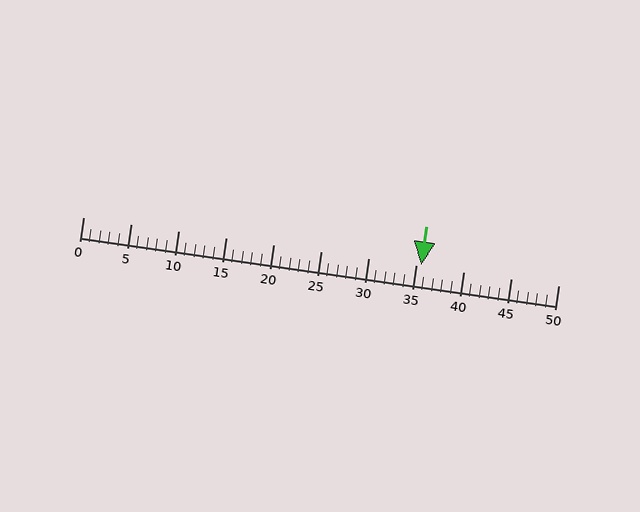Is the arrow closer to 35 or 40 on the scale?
The arrow is closer to 35.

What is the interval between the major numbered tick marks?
The major tick marks are spaced 5 units apart.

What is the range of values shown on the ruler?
The ruler shows values from 0 to 50.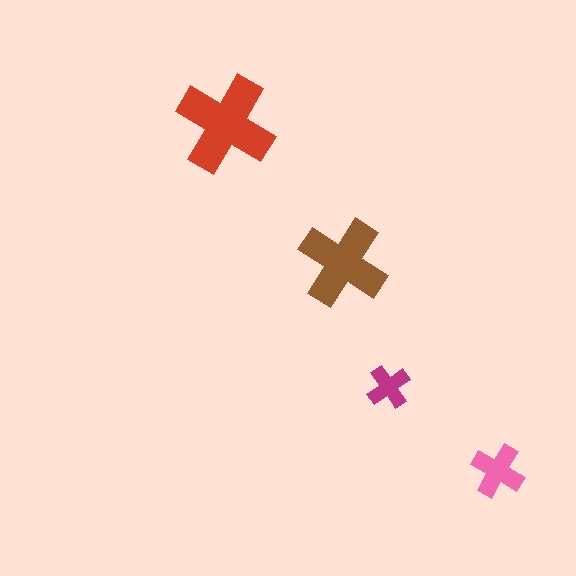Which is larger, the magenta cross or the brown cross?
The brown one.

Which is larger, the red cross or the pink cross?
The red one.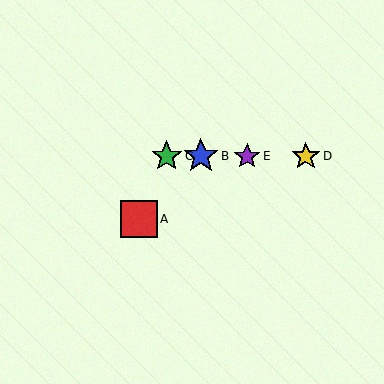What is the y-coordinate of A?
Object A is at y≈219.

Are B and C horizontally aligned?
Yes, both are at y≈156.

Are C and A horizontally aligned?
No, C is at y≈156 and A is at y≈219.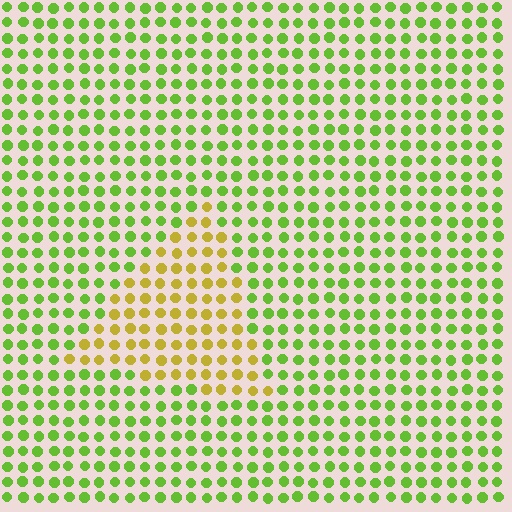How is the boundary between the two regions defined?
The boundary is defined purely by a slight shift in hue (about 45 degrees). Spacing, size, and orientation are identical on both sides.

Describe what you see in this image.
The image is filled with small lime elements in a uniform arrangement. A triangle-shaped region is visible where the elements are tinted to a slightly different hue, forming a subtle color boundary.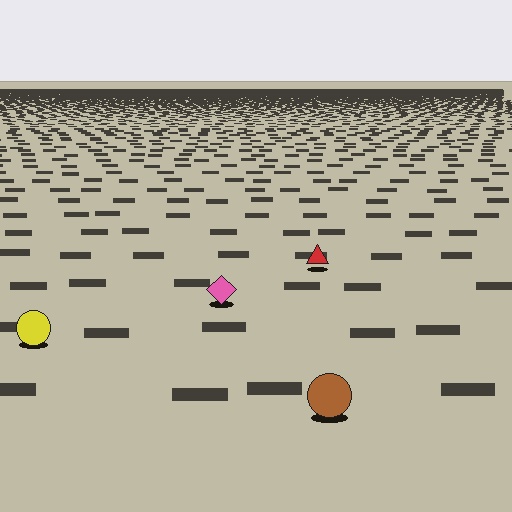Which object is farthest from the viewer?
The red triangle is farthest from the viewer. It appears smaller and the ground texture around it is denser.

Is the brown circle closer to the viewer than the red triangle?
Yes. The brown circle is closer — you can tell from the texture gradient: the ground texture is coarser near it.